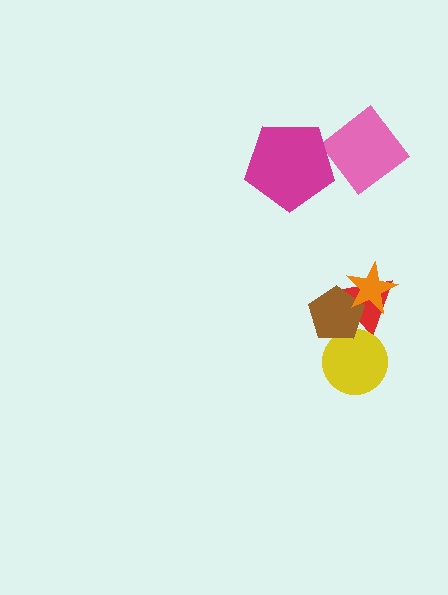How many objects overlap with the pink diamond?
0 objects overlap with the pink diamond.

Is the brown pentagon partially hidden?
Yes, it is partially covered by another shape.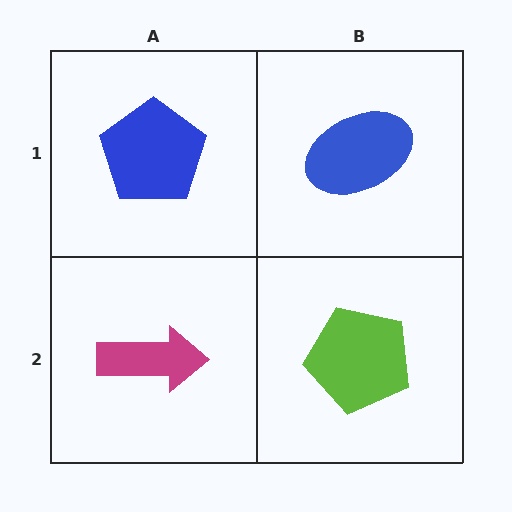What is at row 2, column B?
A lime pentagon.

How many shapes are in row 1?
2 shapes.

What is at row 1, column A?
A blue pentagon.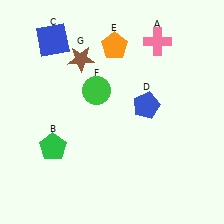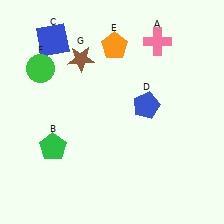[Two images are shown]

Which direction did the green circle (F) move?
The green circle (F) moved left.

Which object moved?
The green circle (F) moved left.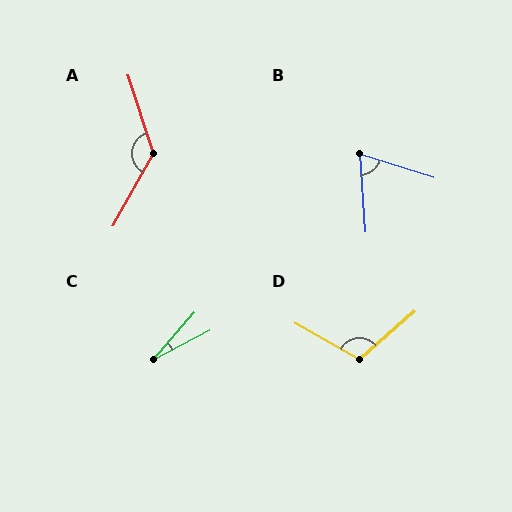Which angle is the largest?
A, at approximately 133 degrees.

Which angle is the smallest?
C, at approximately 21 degrees.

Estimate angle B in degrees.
Approximately 68 degrees.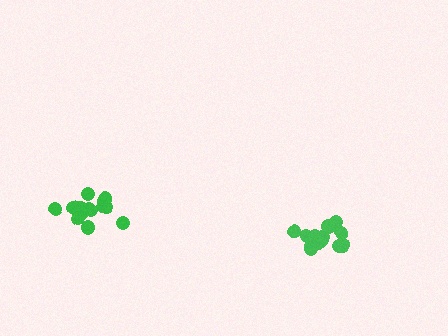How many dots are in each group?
Group 1: 14 dots, Group 2: 15 dots (29 total).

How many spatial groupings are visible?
There are 2 spatial groupings.